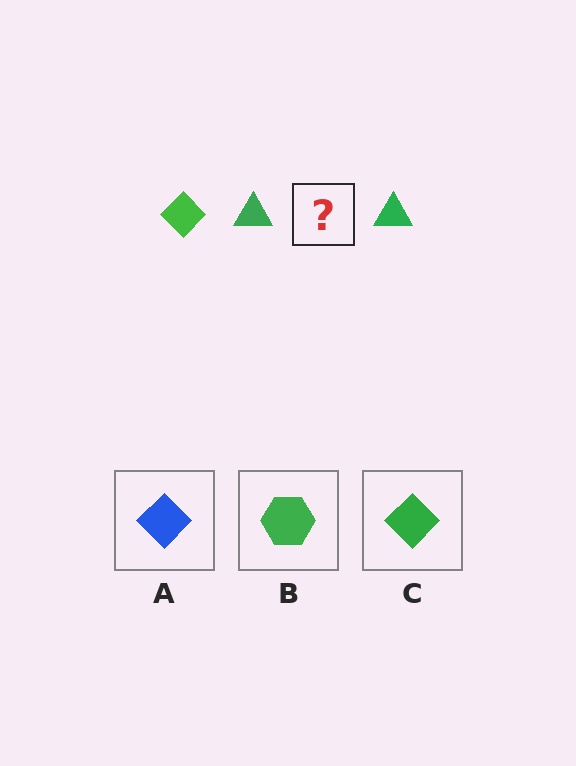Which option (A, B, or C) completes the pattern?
C.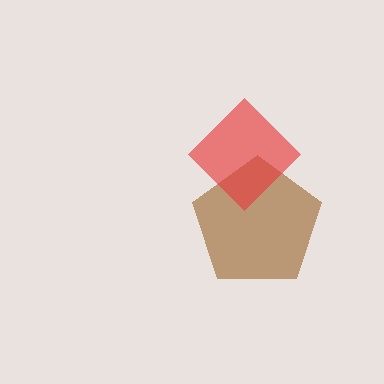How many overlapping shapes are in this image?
There are 2 overlapping shapes in the image.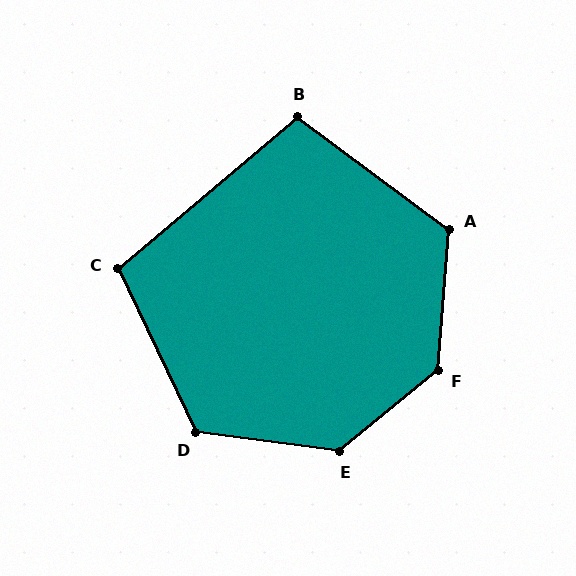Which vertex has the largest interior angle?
F, at approximately 134 degrees.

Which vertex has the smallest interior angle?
B, at approximately 103 degrees.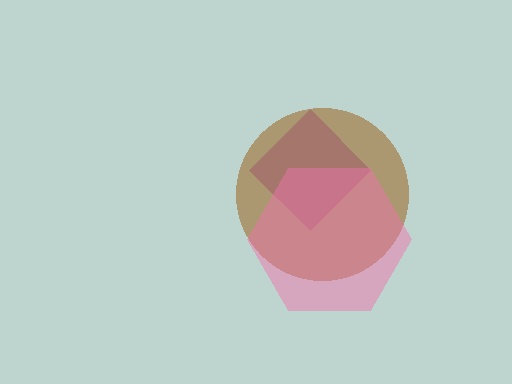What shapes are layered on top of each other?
The layered shapes are: a purple diamond, a brown circle, a pink hexagon.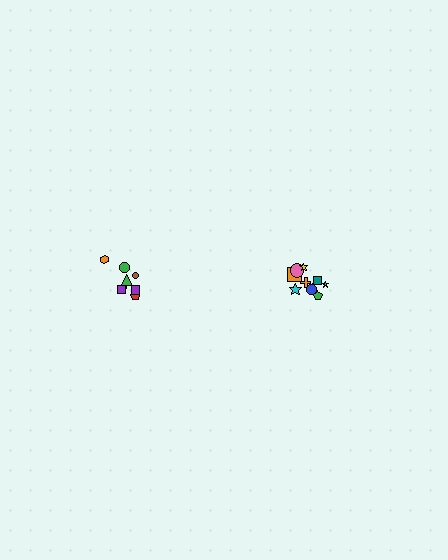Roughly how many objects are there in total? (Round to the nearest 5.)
Roughly 20 objects in total.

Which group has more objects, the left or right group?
The right group.